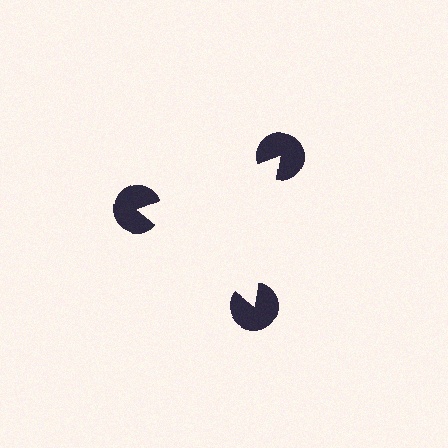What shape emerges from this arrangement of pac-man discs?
An illusory triangle — its edges are inferred from the aligned wedge cuts in the pac-man discs, not physically drawn.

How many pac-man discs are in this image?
There are 3 — one at each vertex of the illusory triangle.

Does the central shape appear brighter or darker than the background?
It typically appears slightly brighter than the background, even though no actual brightness change is drawn.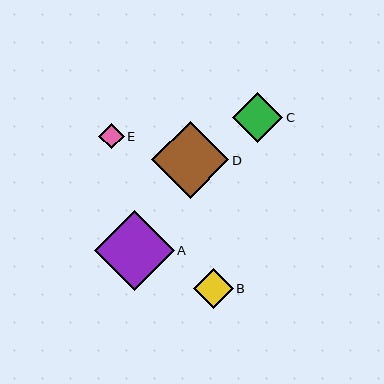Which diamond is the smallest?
Diamond E is the smallest with a size of approximately 26 pixels.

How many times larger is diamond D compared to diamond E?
Diamond D is approximately 3.0 times the size of diamond E.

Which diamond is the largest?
Diamond A is the largest with a size of approximately 79 pixels.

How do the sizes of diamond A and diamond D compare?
Diamond A and diamond D are approximately the same size.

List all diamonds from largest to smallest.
From largest to smallest: A, D, C, B, E.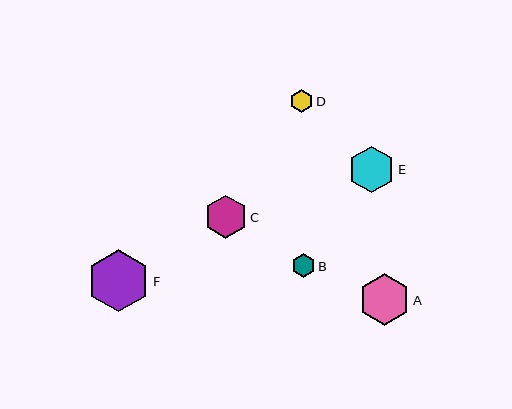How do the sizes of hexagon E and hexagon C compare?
Hexagon E and hexagon C are approximately the same size.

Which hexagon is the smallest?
Hexagon D is the smallest with a size of approximately 23 pixels.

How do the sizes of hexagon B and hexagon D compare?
Hexagon B and hexagon D are approximately the same size.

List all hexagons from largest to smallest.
From largest to smallest: F, A, E, C, B, D.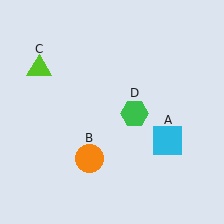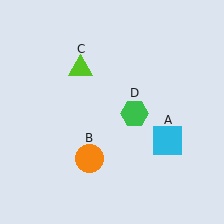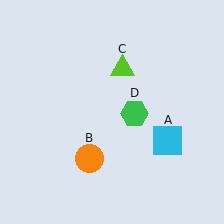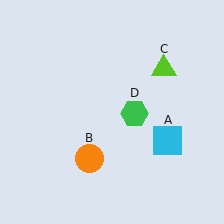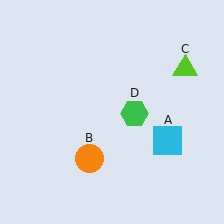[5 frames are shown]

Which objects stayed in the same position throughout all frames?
Cyan square (object A) and orange circle (object B) and green hexagon (object D) remained stationary.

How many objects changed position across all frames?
1 object changed position: lime triangle (object C).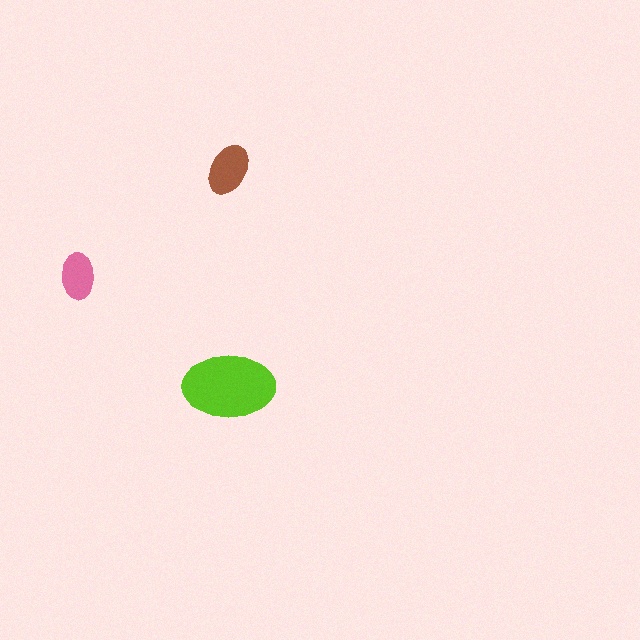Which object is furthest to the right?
The lime ellipse is rightmost.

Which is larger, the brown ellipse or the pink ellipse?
The brown one.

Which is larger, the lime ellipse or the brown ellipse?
The lime one.